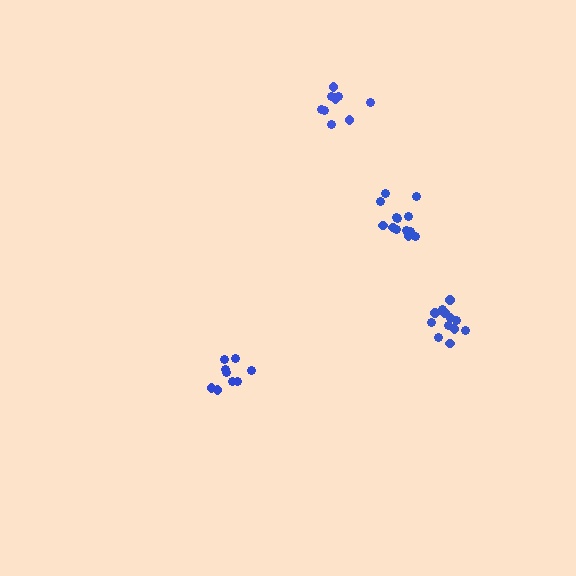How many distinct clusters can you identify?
There are 4 distinct clusters.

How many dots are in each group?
Group 1: 13 dots, Group 2: 13 dots, Group 3: 9 dots, Group 4: 9 dots (44 total).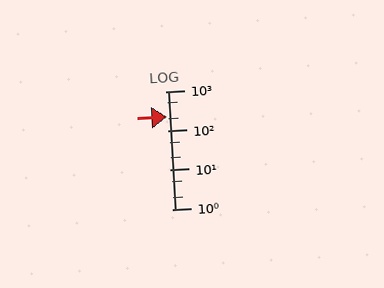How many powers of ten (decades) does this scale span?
The scale spans 3 decades, from 1 to 1000.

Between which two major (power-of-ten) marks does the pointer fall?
The pointer is between 100 and 1000.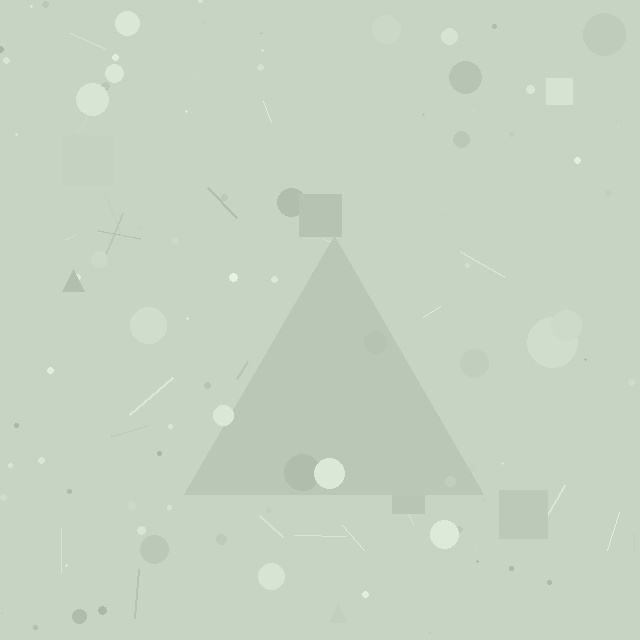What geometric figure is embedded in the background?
A triangle is embedded in the background.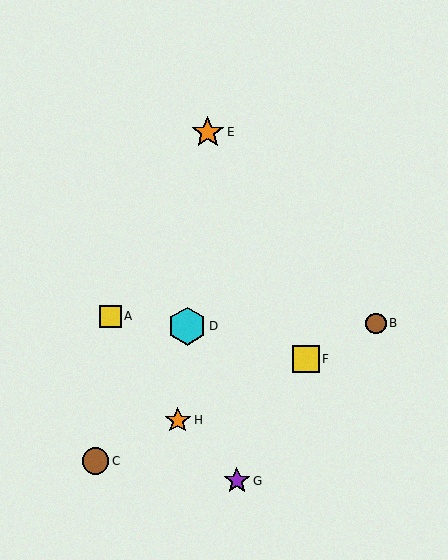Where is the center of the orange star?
The center of the orange star is at (208, 132).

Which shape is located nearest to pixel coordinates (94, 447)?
The brown circle (labeled C) at (95, 461) is nearest to that location.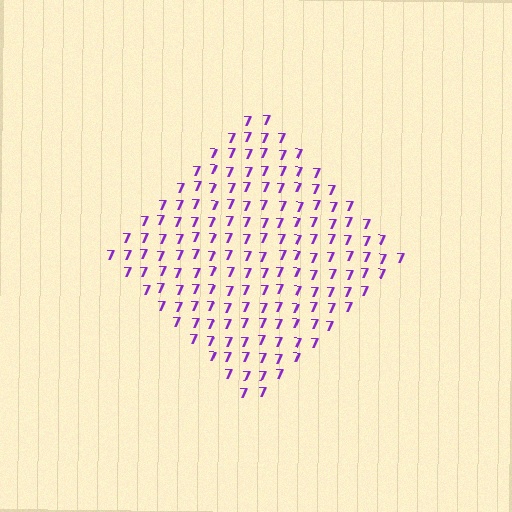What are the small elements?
The small elements are digit 7's.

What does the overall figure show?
The overall figure shows a diamond.